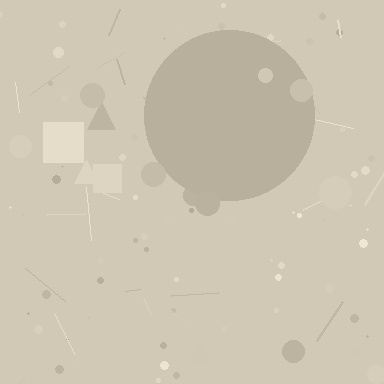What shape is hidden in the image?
A circle is hidden in the image.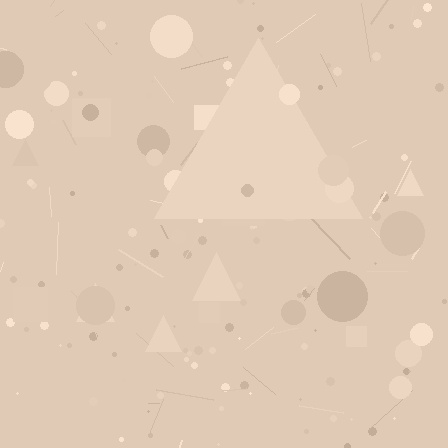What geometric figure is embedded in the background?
A triangle is embedded in the background.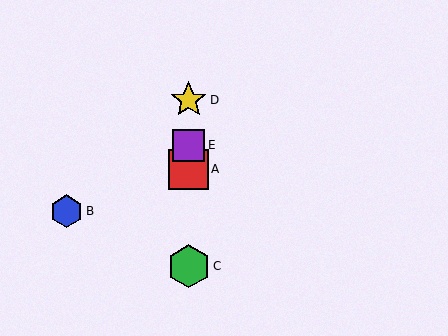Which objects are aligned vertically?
Objects A, C, D, E are aligned vertically.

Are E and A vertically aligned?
Yes, both are at x≈189.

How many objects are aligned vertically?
4 objects (A, C, D, E) are aligned vertically.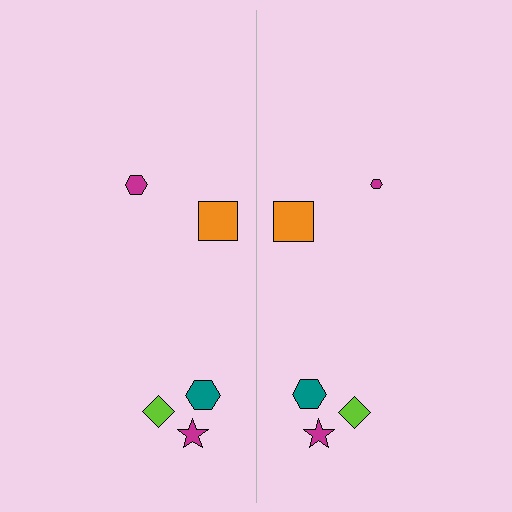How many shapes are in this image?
There are 10 shapes in this image.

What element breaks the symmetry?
The magenta hexagon on the right side has a different size than its mirror counterpart.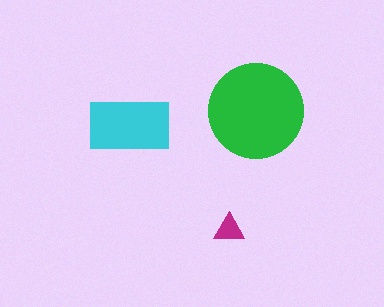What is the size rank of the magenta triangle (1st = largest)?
3rd.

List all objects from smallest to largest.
The magenta triangle, the cyan rectangle, the green circle.